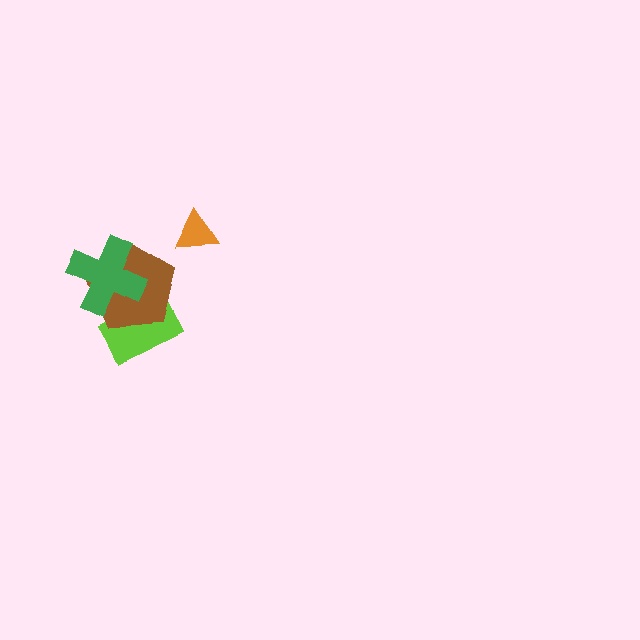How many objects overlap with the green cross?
2 objects overlap with the green cross.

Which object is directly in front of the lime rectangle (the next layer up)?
The brown pentagon is directly in front of the lime rectangle.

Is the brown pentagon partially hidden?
Yes, it is partially covered by another shape.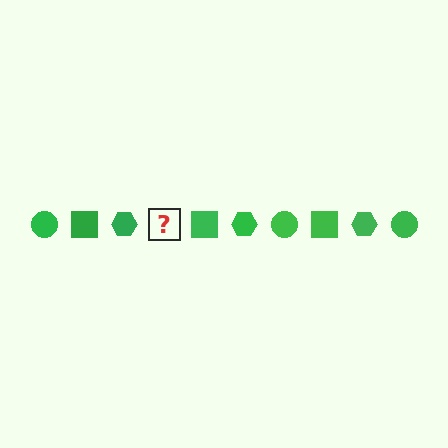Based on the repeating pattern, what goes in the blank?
The blank should be a green circle.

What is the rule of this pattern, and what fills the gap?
The rule is that the pattern cycles through circle, square, hexagon shapes in green. The gap should be filled with a green circle.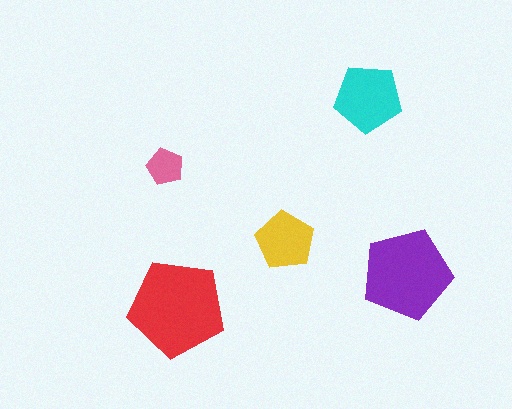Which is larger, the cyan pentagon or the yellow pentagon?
The cyan one.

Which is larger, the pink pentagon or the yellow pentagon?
The yellow one.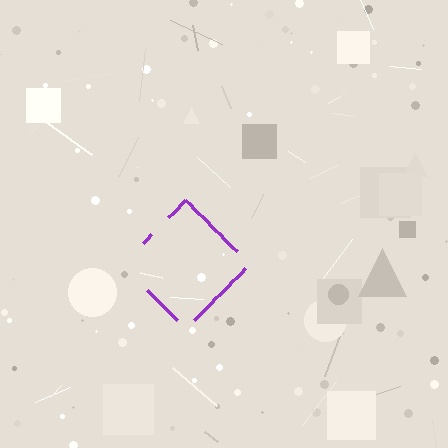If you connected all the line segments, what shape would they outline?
They would outline a diamond.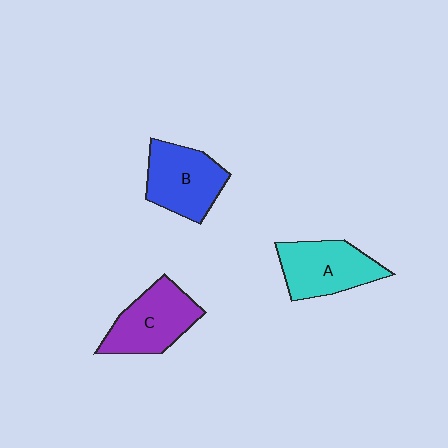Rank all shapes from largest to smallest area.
From largest to smallest: C (purple), A (cyan), B (blue).